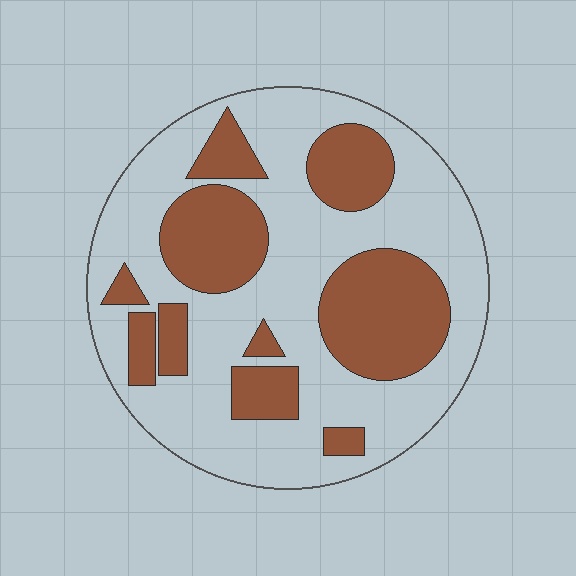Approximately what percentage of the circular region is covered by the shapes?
Approximately 35%.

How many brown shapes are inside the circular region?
10.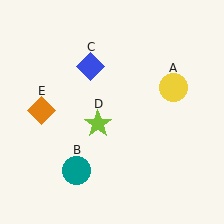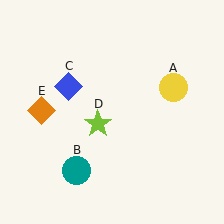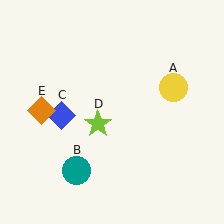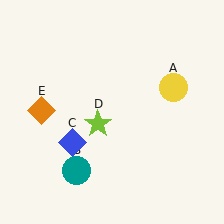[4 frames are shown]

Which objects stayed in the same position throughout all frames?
Yellow circle (object A) and teal circle (object B) and lime star (object D) and orange diamond (object E) remained stationary.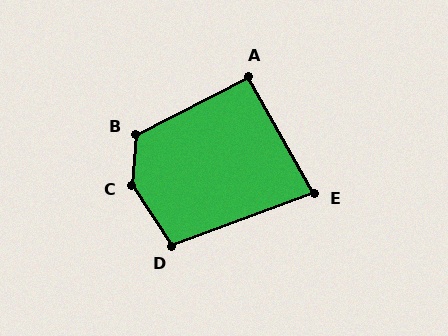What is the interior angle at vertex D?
Approximately 103 degrees (obtuse).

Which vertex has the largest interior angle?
C, at approximately 142 degrees.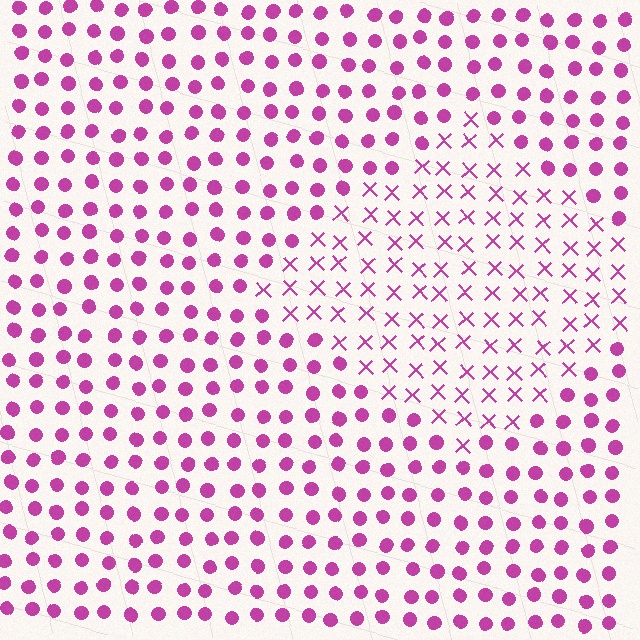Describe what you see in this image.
The image is filled with small magenta elements arranged in a uniform grid. A diamond-shaped region contains X marks, while the surrounding area contains circles. The boundary is defined purely by the change in element shape.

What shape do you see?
I see a diamond.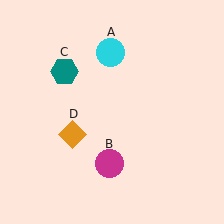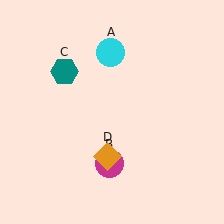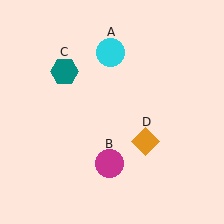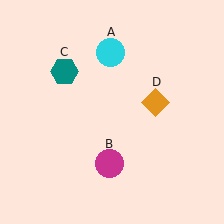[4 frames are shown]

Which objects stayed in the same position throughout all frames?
Cyan circle (object A) and magenta circle (object B) and teal hexagon (object C) remained stationary.